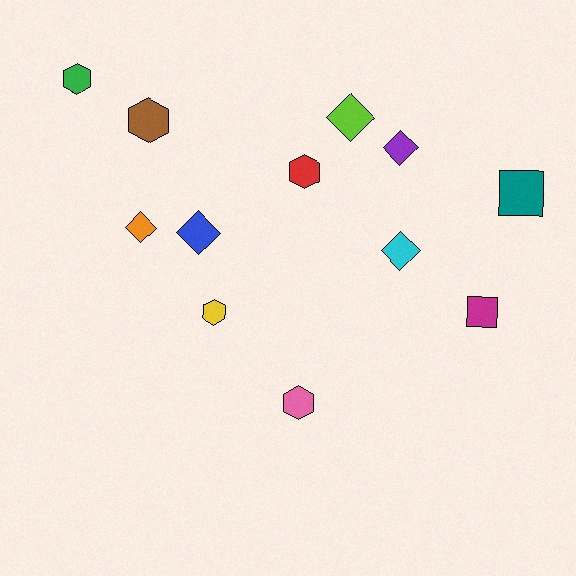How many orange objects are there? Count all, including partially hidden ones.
There is 1 orange object.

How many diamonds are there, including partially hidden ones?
There are 5 diamonds.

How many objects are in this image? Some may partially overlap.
There are 12 objects.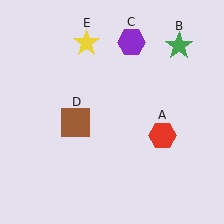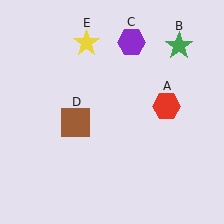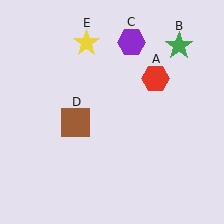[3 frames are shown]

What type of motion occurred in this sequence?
The red hexagon (object A) rotated counterclockwise around the center of the scene.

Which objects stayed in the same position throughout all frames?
Green star (object B) and purple hexagon (object C) and brown square (object D) and yellow star (object E) remained stationary.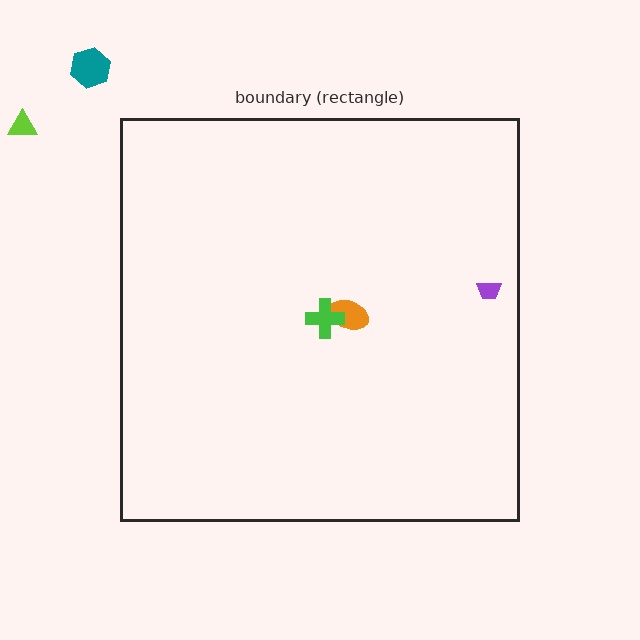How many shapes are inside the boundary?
3 inside, 2 outside.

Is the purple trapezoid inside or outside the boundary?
Inside.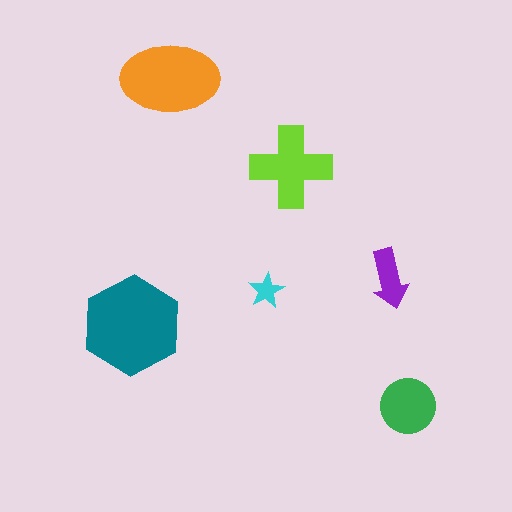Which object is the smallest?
The cyan star.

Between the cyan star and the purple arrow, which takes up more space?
The purple arrow.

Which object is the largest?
The teal hexagon.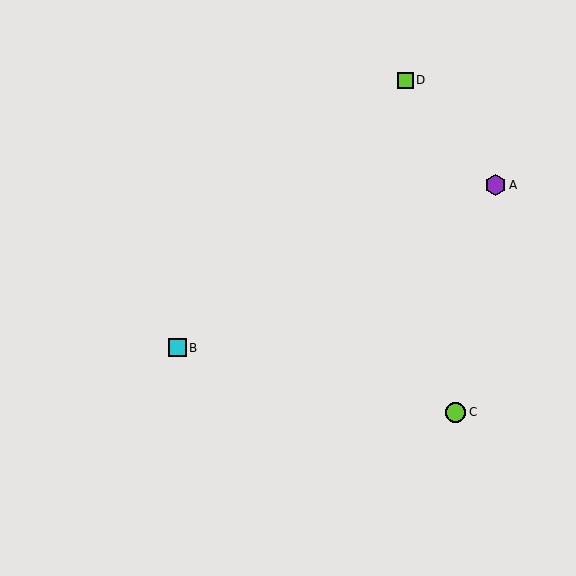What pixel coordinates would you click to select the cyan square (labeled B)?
Click at (178, 348) to select the cyan square B.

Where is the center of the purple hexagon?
The center of the purple hexagon is at (495, 185).